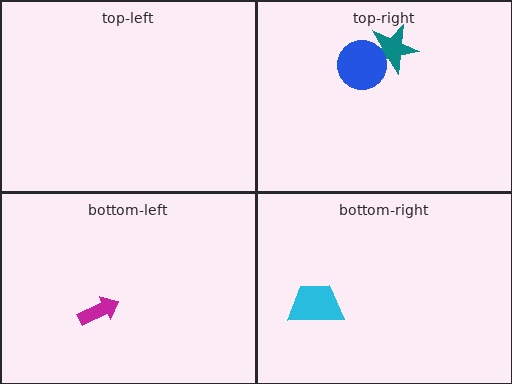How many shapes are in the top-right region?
2.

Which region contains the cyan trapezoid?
The bottom-right region.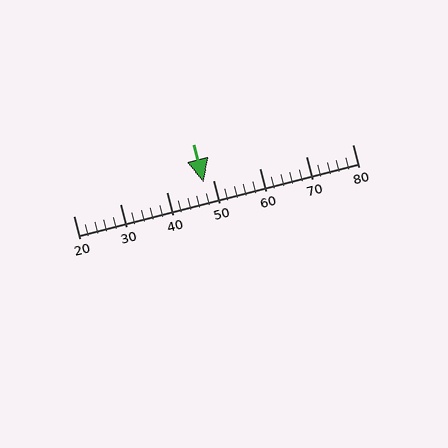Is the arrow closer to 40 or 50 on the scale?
The arrow is closer to 50.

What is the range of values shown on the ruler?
The ruler shows values from 20 to 80.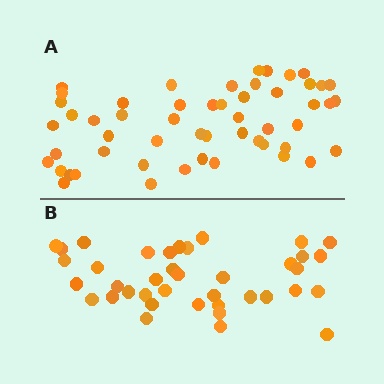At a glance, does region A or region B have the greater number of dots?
Region A (the top region) has more dots.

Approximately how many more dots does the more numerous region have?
Region A has approximately 15 more dots than region B.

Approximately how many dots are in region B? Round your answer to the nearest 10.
About 40 dots. (The exact count is 39, which rounds to 40.)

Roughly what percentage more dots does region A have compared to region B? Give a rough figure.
About 35% more.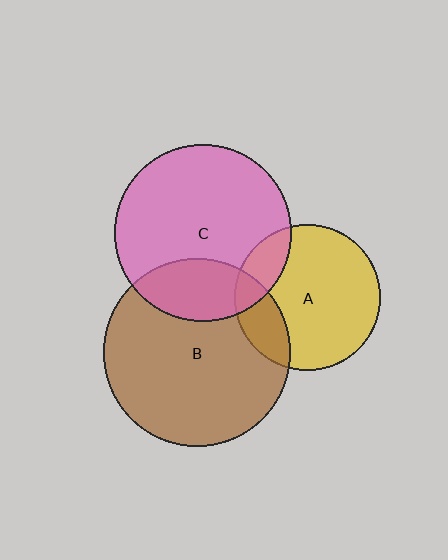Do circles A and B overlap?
Yes.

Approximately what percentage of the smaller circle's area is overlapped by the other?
Approximately 20%.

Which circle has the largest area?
Circle B (brown).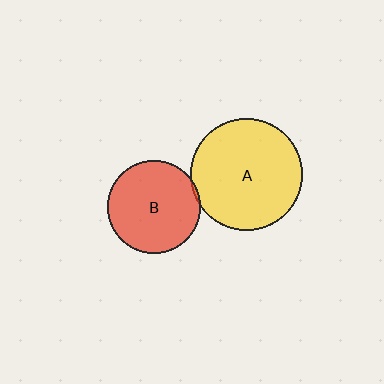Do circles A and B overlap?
Yes.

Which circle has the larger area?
Circle A (yellow).